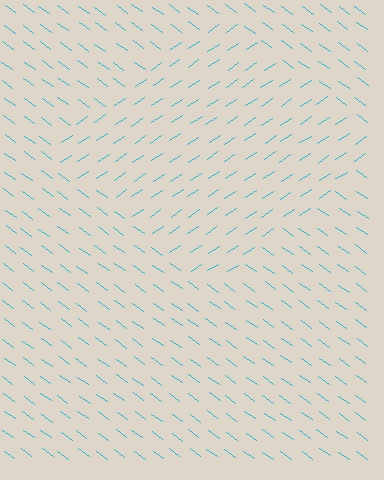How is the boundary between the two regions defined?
The boundary is defined purely by a change in line orientation (approximately 69 degrees difference). All lines are the same color and thickness.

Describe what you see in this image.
The image is filled with small cyan line segments. A diamond region in the image has lines oriented differently from the surrounding lines, creating a visible texture boundary.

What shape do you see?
I see a diamond.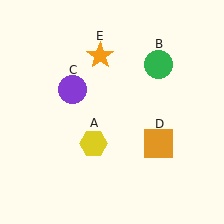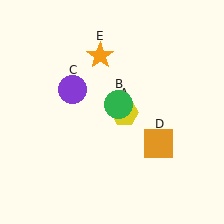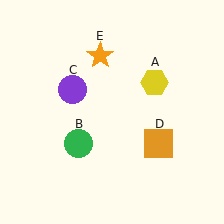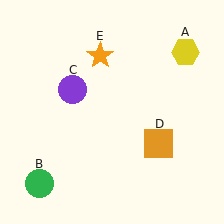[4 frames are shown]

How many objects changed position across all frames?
2 objects changed position: yellow hexagon (object A), green circle (object B).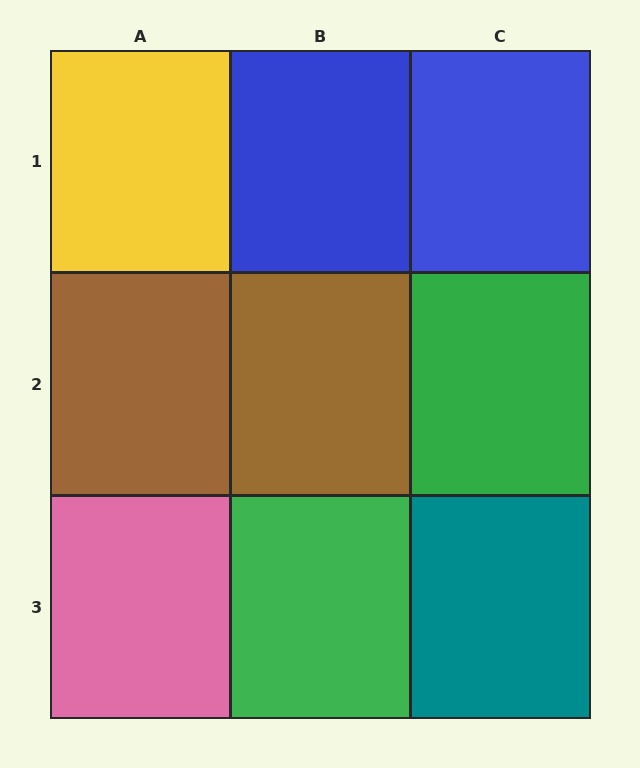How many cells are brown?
2 cells are brown.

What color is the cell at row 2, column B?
Brown.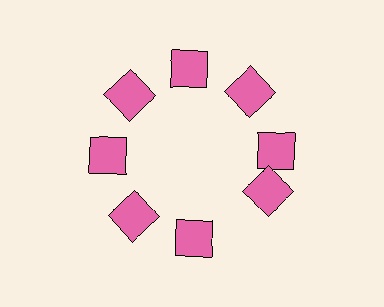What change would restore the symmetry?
The symmetry would be restored by rotating it back into even spacing with its neighbors so that all 8 squares sit at equal angles and equal distance from the center.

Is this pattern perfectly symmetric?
No. The 8 pink squares are arranged in a ring, but one element near the 4 o'clock position is rotated out of alignment along the ring, breaking the 8-fold rotational symmetry.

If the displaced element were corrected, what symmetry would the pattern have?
It would have 8-fold rotational symmetry — the pattern would map onto itself every 45 degrees.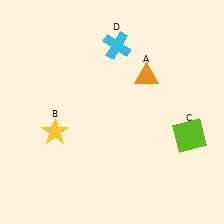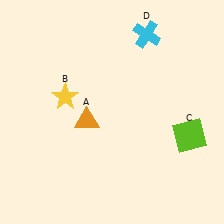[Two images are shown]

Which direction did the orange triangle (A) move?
The orange triangle (A) moved left.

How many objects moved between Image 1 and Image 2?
3 objects moved between the two images.